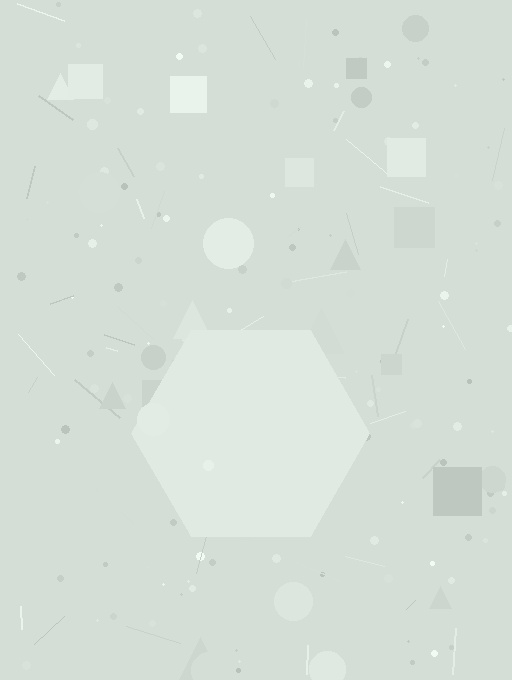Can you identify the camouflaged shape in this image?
The camouflaged shape is a hexagon.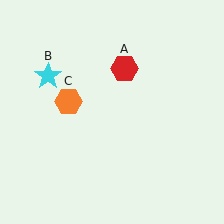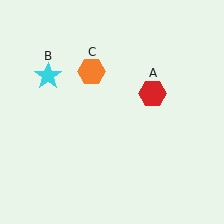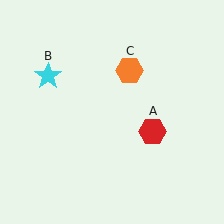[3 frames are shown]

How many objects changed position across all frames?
2 objects changed position: red hexagon (object A), orange hexagon (object C).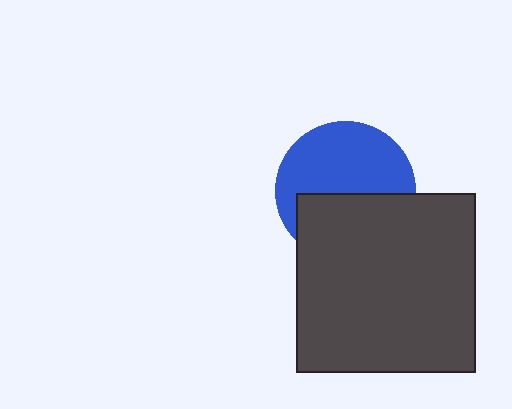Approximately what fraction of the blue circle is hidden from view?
Roughly 44% of the blue circle is hidden behind the dark gray rectangle.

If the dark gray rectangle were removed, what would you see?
You would see the complete blue circle.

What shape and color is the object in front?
The object in front is a dark gray rectangle.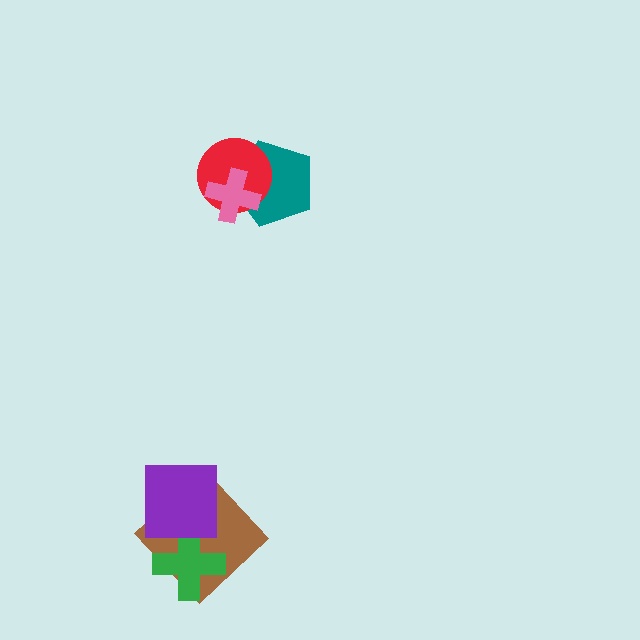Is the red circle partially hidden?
Yes, it is partially covered by another shape.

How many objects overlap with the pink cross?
2 objects overlap with the pink cross.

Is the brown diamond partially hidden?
Yes, it is partially covered by another shape.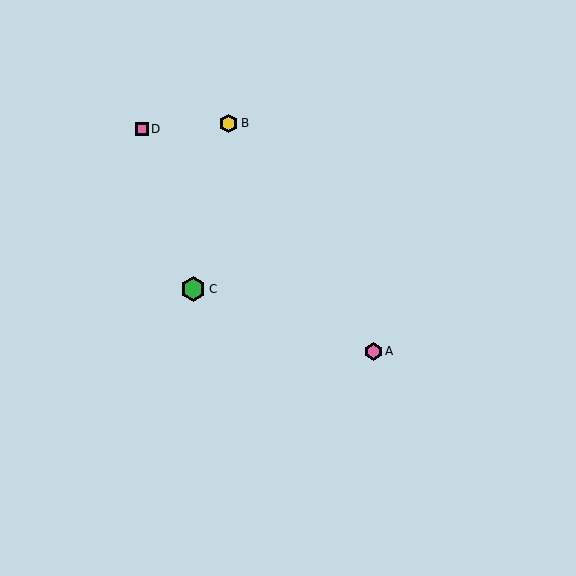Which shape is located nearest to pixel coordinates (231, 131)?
The yellow hexagon (labeled B) at (228, 124) is nearest to that location.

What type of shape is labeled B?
Shape B is a yellow hexagon.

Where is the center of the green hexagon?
The center of the green hexagon is at (193, 289).